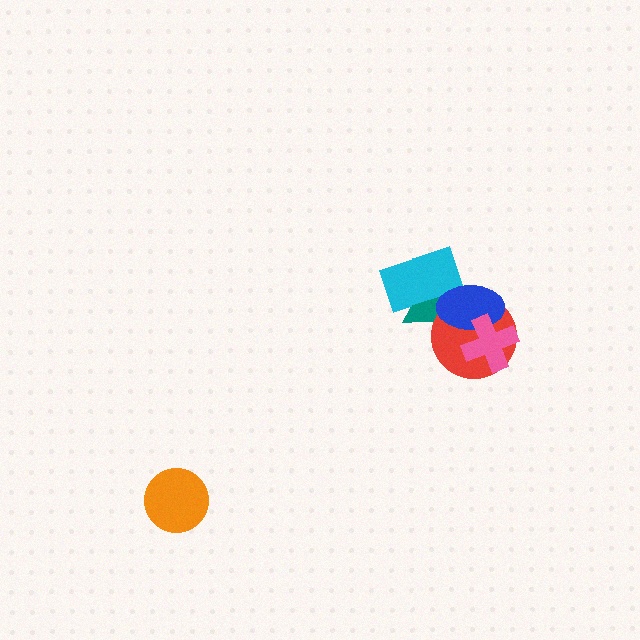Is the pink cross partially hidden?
No, no other shape covers it.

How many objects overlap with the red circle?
3 objects overlap with the red circle.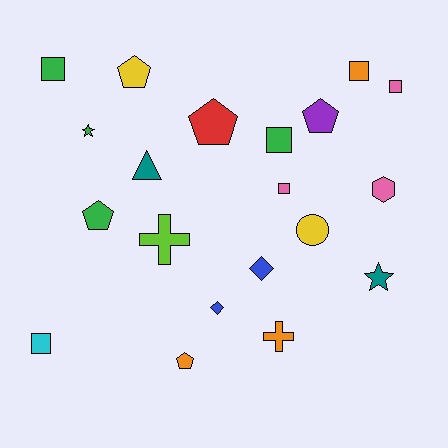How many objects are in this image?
There are 20 objects.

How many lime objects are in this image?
There is 1 lime object.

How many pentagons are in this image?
There are 5 pentagons.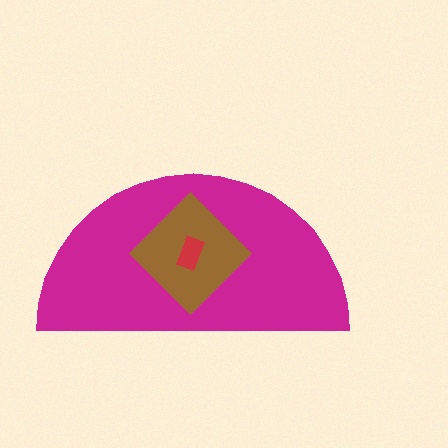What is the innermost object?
The red rectangle.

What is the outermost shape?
The magenta semicircle.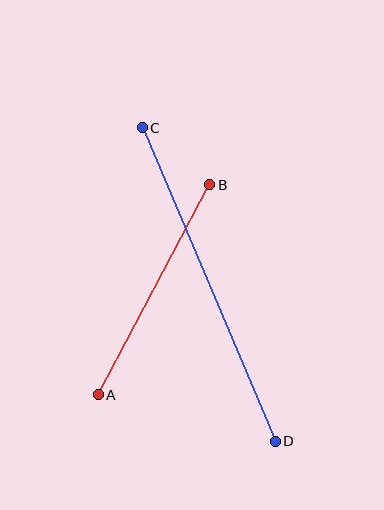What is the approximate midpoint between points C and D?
The midpoint is at approximately (209, 284) pixels.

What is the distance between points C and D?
The distance is approximately 341 pixels.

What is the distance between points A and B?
The distance is approximately 238 pixels.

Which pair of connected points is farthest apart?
Points C and D are farthest apart.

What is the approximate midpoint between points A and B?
The midpoint is at approximately (154, 290) pixels.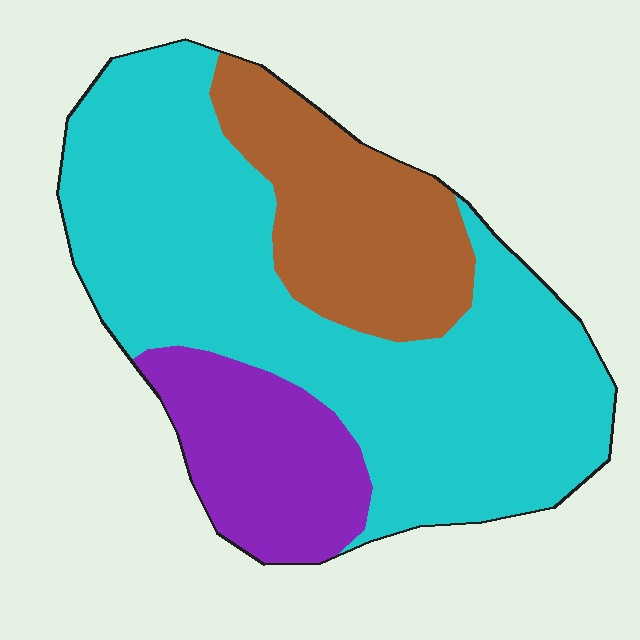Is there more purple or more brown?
Brown.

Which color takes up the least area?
Purple, at roughly 15%.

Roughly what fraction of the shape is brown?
Brown covers around 20% of the shape.